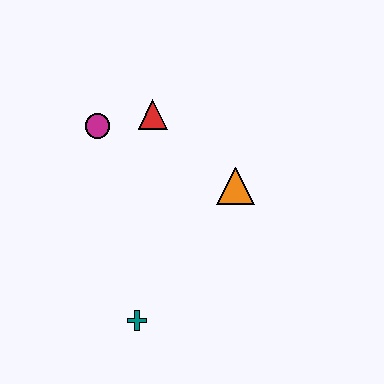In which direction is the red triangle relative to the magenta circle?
The red triangle is to the right of the magenta circle.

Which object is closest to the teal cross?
The orange triangle is closest to the teal cross.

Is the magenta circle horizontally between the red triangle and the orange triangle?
No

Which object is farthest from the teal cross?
The red triangle is farthest from the teal cross.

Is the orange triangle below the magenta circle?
Yes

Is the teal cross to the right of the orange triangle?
No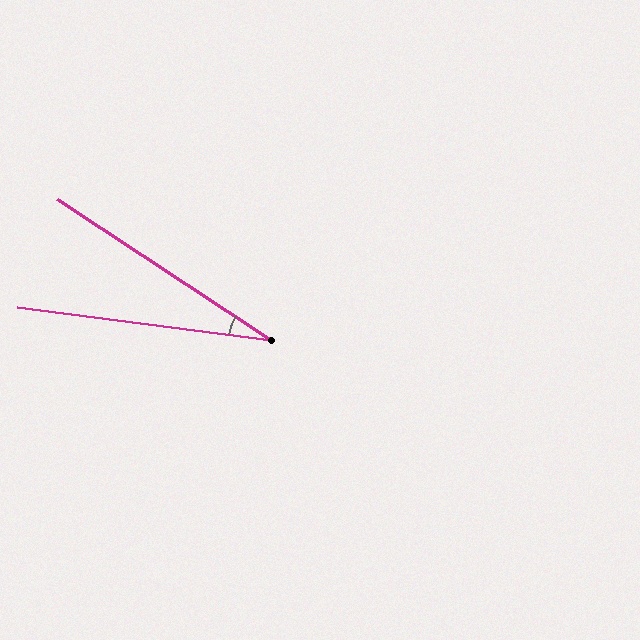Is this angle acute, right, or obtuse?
It is acute.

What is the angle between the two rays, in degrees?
Approximately 26 degrees.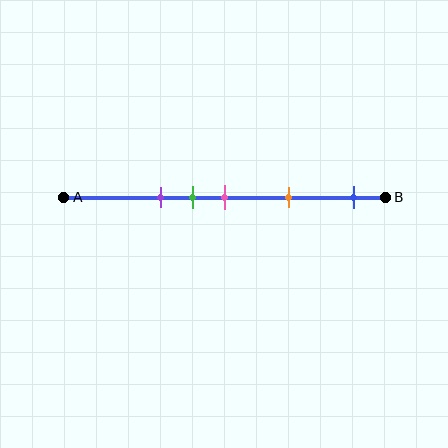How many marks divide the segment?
There are 5 marks dividing the segment.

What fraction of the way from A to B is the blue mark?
The blue mark is approximately 90% (0.9) of the way from A to B.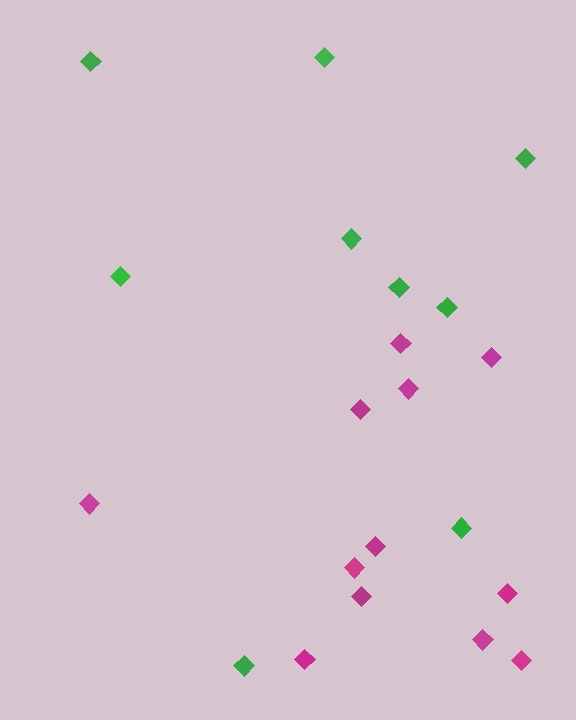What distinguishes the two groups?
There are 2 groups: one group of magenta diamonds (12) and one group of green diamonds (9).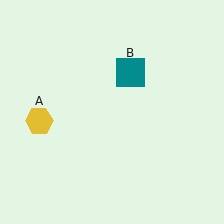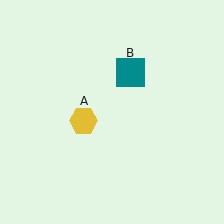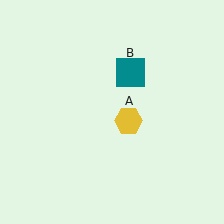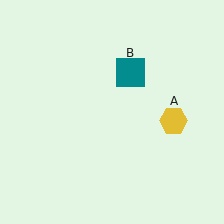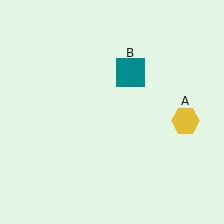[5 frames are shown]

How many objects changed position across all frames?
1 object changed position: yellow hexagon (object A).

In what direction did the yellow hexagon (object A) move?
The yellow hexagon (object A) moved right.